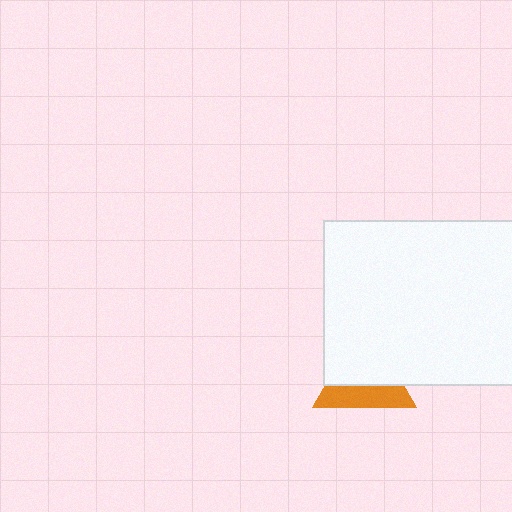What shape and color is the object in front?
The object in front is a white rectangle.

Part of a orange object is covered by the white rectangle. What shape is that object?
It is a triangle.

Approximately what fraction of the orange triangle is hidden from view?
Roughly 58% of the orange triangle is hidden behind the white rectangle.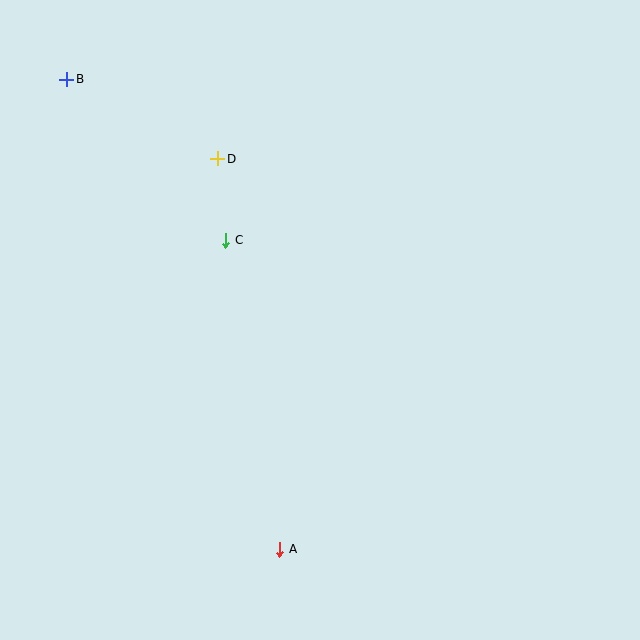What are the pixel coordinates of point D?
Point D is at (218, 159).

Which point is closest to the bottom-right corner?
Point A is closest to the bottom-right corner.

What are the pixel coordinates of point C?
Point C is at (226, 240).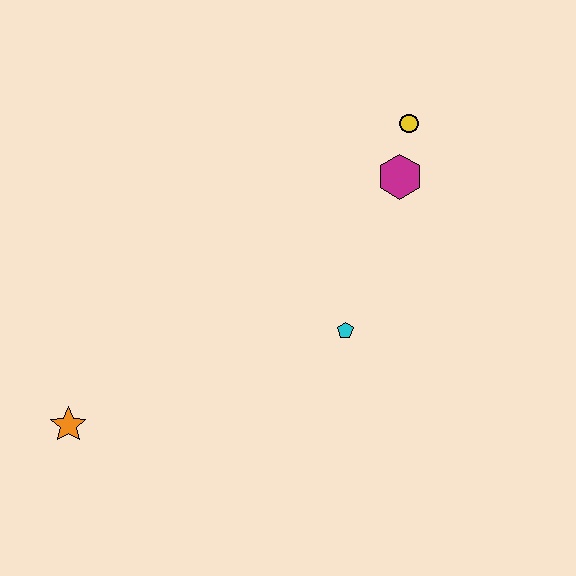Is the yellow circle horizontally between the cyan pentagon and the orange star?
No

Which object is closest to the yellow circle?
The magenta hexagon is closest to the yellow circle.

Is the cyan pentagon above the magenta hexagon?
No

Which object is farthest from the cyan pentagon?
The orange star is farthest from the cyan pentagon.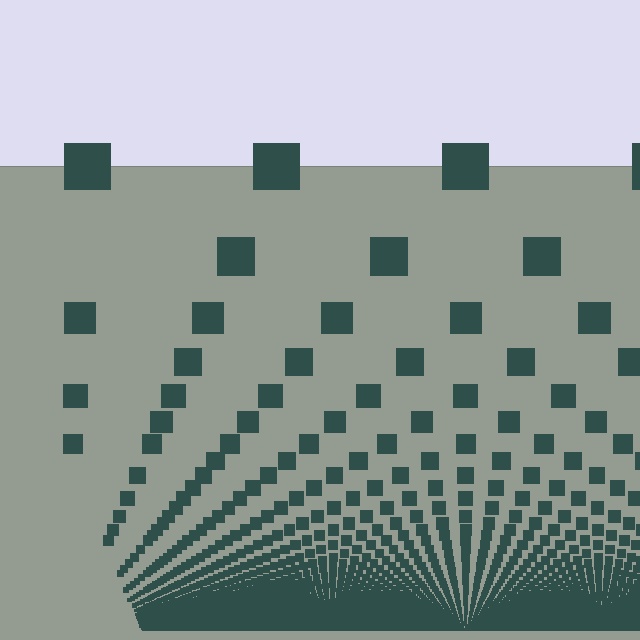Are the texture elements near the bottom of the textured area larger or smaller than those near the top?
Smaller. The gradient is inverted — elements near the bottom are smaller and denser.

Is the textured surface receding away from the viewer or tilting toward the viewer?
The surface appears to tilt toward the viewer. Texture elements get larger and sparser toward the top.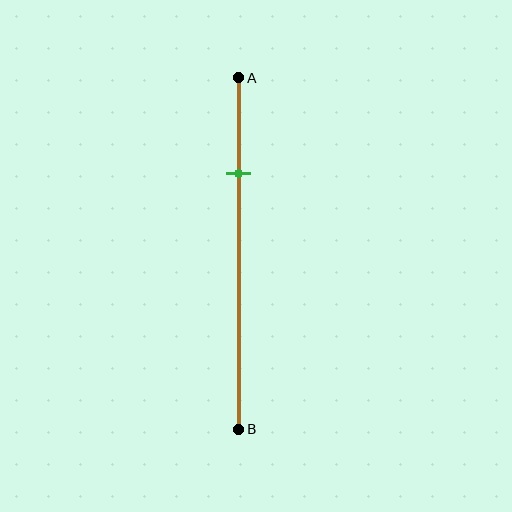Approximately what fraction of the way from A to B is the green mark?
The green mark is approximately 25% of the way from A to B.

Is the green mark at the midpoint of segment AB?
No, the mark is at about 25% from A, not at the 50% midpoint.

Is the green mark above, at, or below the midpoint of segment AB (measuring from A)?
The green mark is above the midpoint of segment AB.